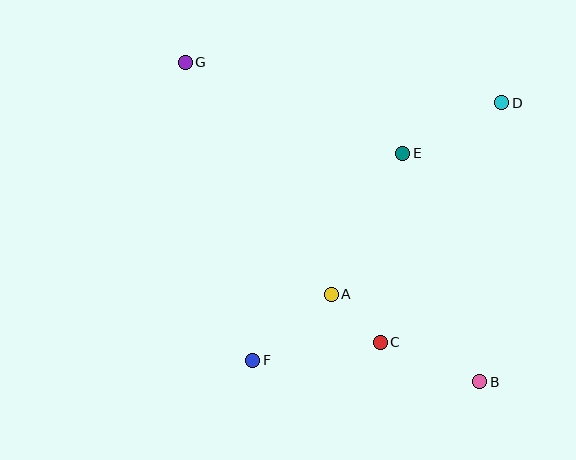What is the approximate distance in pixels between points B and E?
The distance between B and E is approximately 241 pixels.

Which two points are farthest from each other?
Points B and G are farthest from each other.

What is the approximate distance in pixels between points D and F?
The distance between D and F is approximately 358 pixels.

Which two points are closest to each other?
Points A and C are closest to each other.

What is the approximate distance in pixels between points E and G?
The distance between E and G is approximately 236 pixels.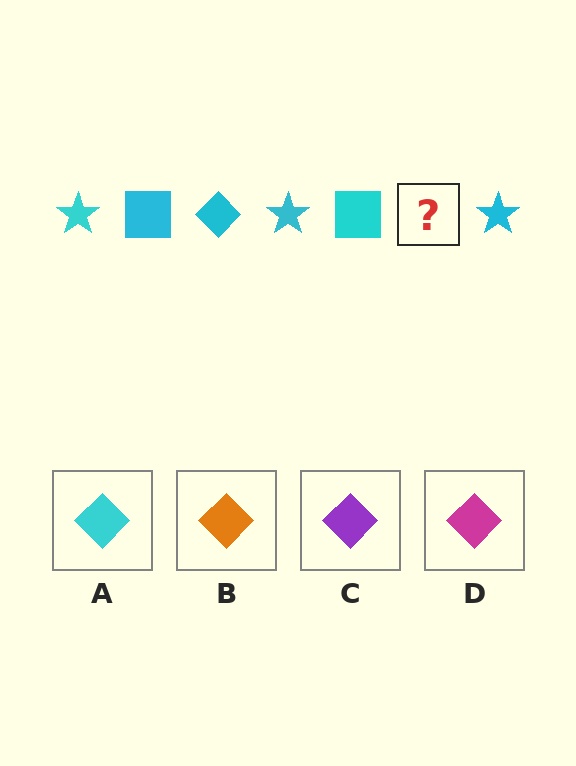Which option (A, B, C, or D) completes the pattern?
A.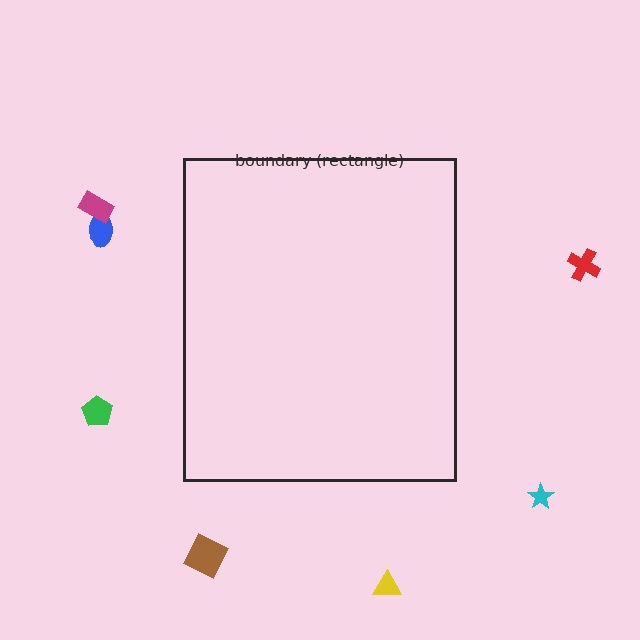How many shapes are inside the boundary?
0 inside, 7 outside.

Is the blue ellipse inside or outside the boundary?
Outside.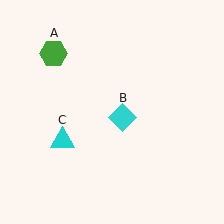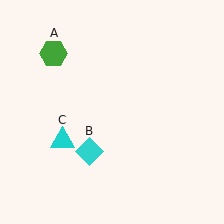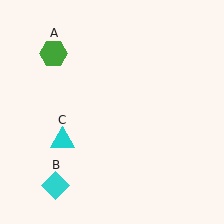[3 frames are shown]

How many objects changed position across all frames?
1 object changed position: cyan diamond (object B).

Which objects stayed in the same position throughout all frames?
Green hexagon (object A) and cyan triangle (object C) remained stationary.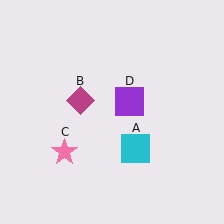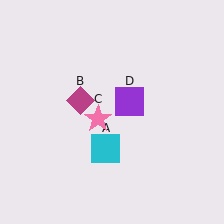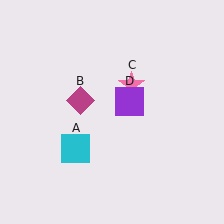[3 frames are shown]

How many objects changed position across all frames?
2 objects changed position: cyan square (object A), pink star (object C).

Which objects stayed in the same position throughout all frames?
Magenta diamond (object B) and purple square (object D) remained stationary.